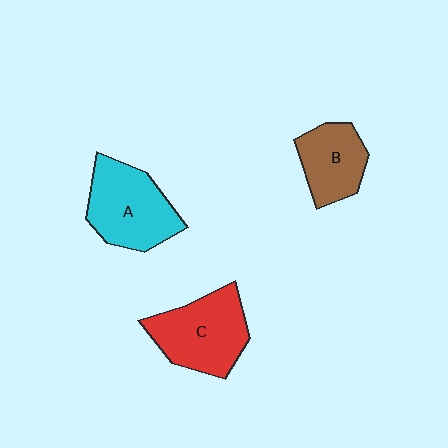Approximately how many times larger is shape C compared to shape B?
Approximately 1.4 times.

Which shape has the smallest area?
Shape B (brown).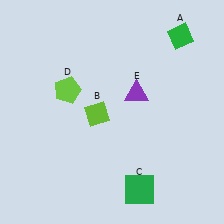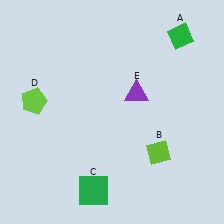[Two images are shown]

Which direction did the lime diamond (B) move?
The lime diamond (B) moved right.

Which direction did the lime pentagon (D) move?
The lime pentagon (D) moved left.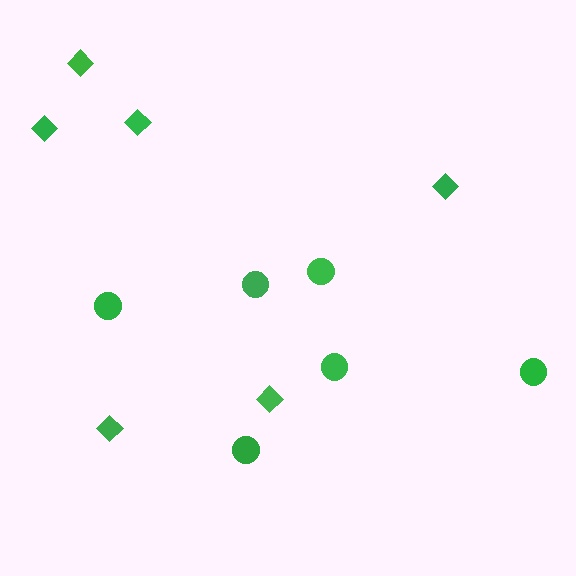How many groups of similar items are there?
There are 2 groups: one group of circles (6) and one group of diamonds (6).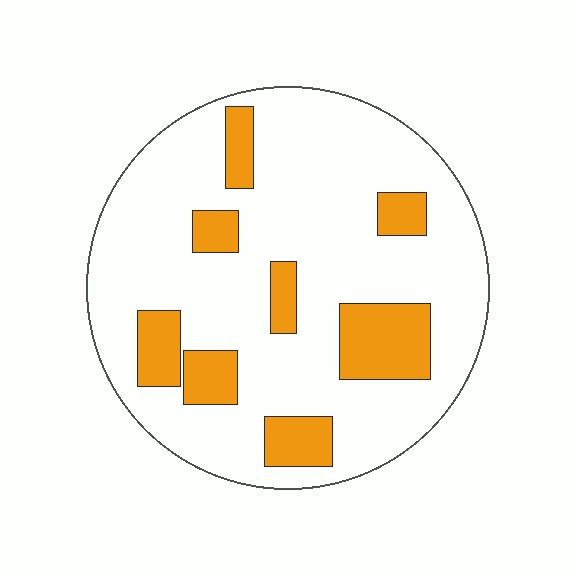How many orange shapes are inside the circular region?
8.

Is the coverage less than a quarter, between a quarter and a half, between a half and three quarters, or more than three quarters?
Less than a quarter.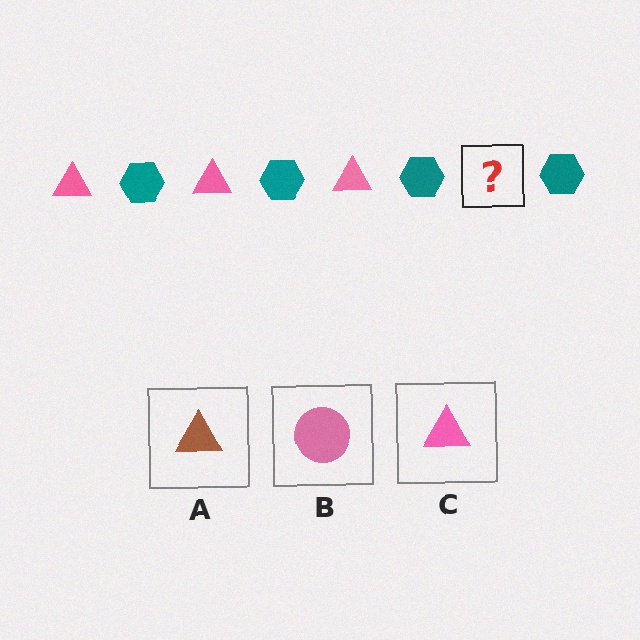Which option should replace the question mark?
Option C.